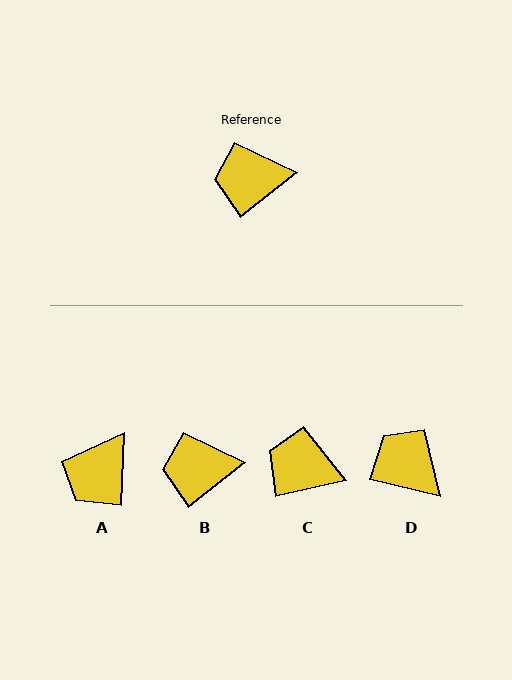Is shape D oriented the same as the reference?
No, it is off by about 52 degrees.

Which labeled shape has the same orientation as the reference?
B.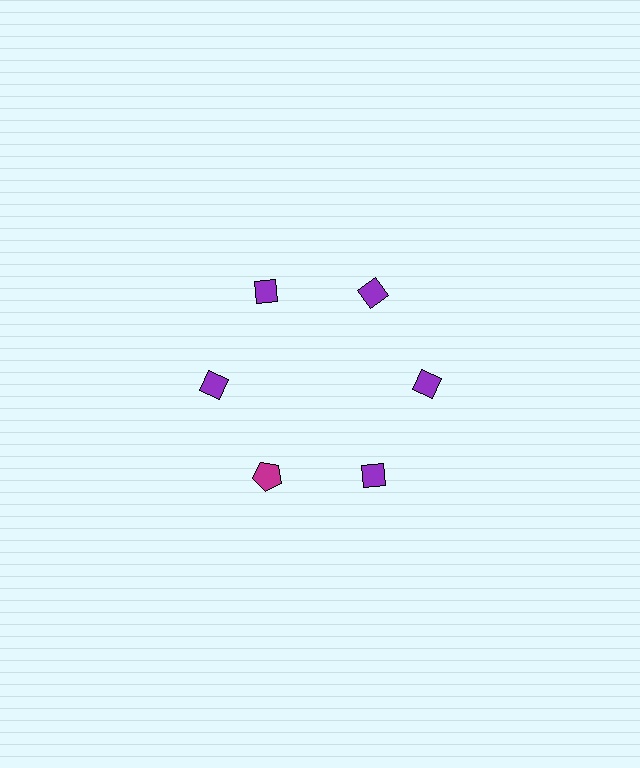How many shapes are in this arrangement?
There are 6 shapes arranged in a ring pattern.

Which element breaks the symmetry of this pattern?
The magenta pentagon at roughly the 7 o'clock position breaks the symmetry. All other shapes are purple diamonds.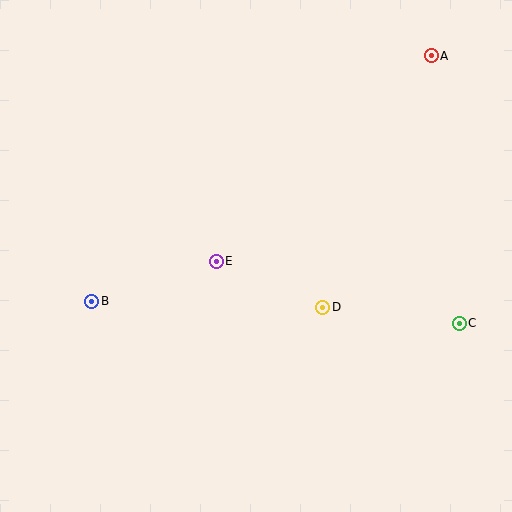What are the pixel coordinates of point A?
Point A is at (431, 56).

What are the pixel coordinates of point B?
Point B is at (92, 301).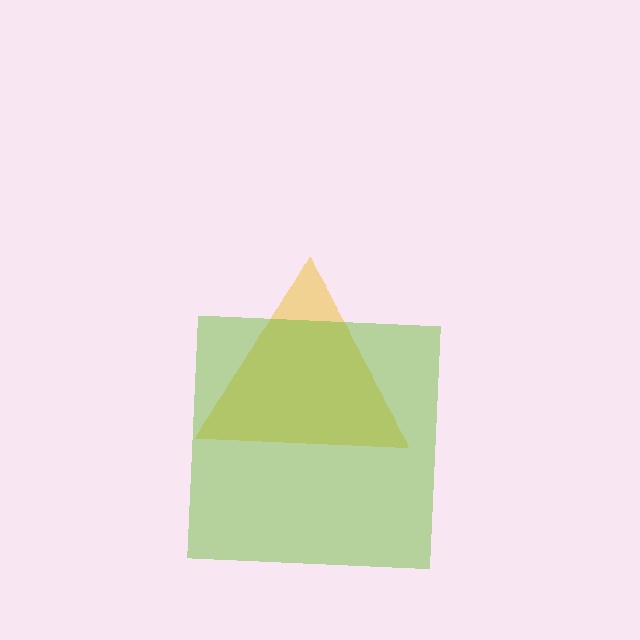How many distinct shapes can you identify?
There are 2 distinct shapes: a yellow triangle, a lime square.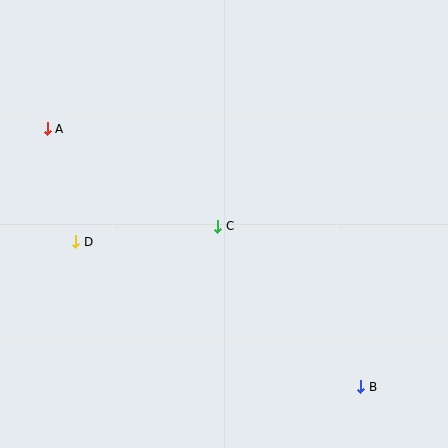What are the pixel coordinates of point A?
Point A is at (47, 129).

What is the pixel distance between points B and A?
The distance between B and A is 406 pixels.